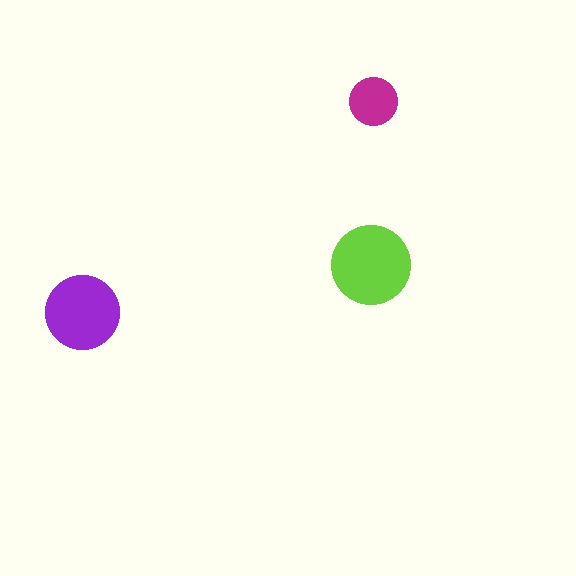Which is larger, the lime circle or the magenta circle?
The lime one.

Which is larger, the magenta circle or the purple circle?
The purple one.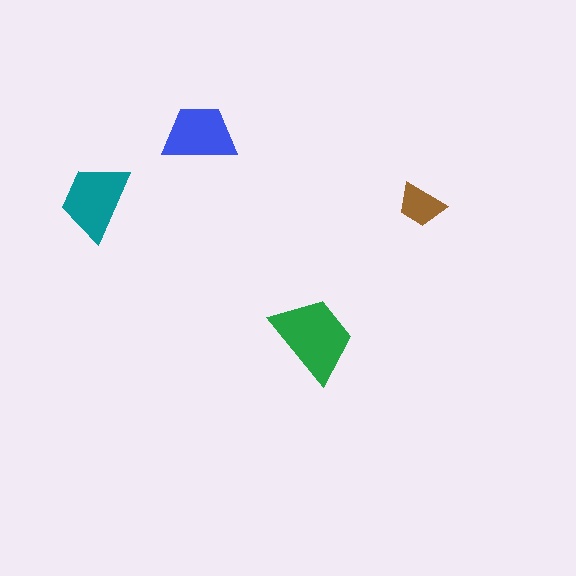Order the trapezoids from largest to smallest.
the green one, the teal one, the blue one, the brown one.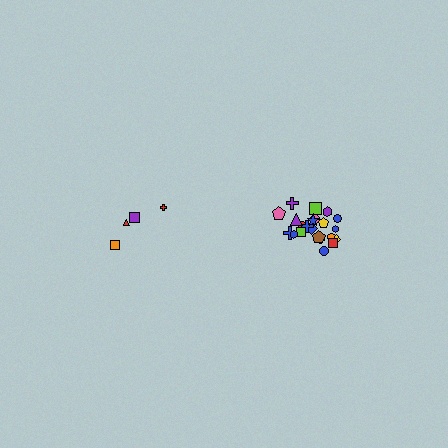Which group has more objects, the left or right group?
The right group.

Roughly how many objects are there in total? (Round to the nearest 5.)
Roughly 25 objects in total.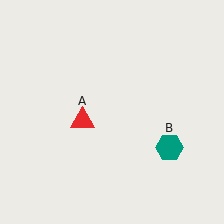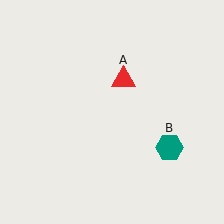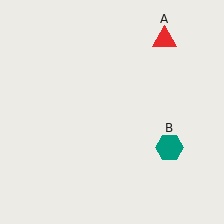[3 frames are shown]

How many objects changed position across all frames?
1 object changed position: red triangle (object A).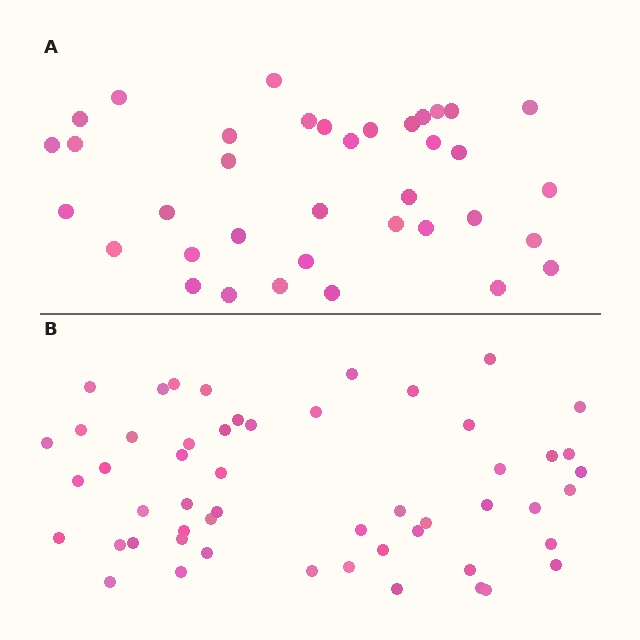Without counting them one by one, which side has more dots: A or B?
Region B (the bottom region) has more dots.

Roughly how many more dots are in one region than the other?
Region B has approximately 15 more dots than region A.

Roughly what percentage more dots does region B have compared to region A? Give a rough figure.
About 45% more.